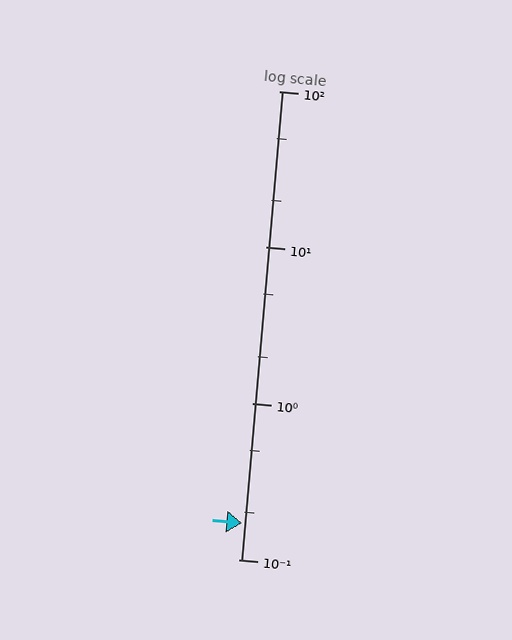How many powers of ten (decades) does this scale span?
The scale spans 3 decades, from 0.1 to 100.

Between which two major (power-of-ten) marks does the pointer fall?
The pointer is between 0.1 and 1.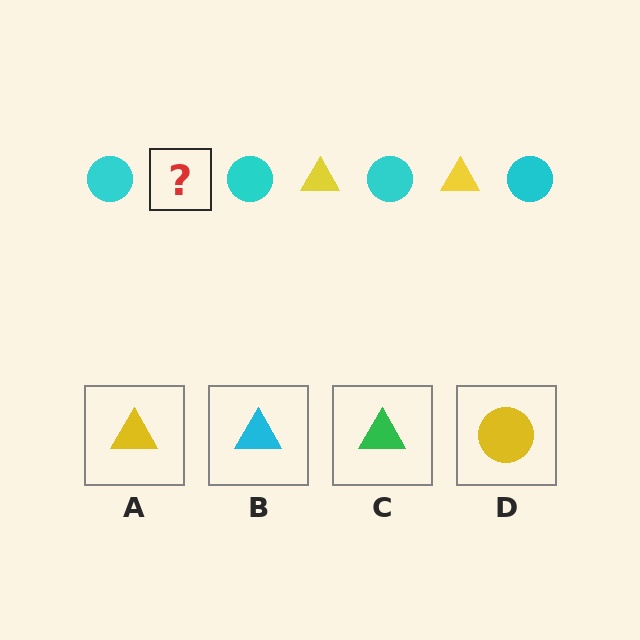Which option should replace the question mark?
Option A.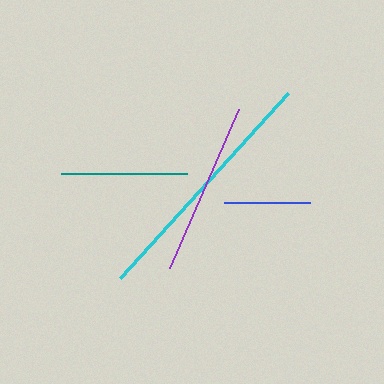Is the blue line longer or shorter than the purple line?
The purple line is longer than the blue line.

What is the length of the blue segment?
The blue segment is approximately 86 pixels long.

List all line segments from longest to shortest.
From longest to shortest: cyan, purple, teal, blue.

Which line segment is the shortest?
The blue line is the shortest at approximately 86 pixels.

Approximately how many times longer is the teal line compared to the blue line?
The teal line is approximately 1.5 times the length of the blue line.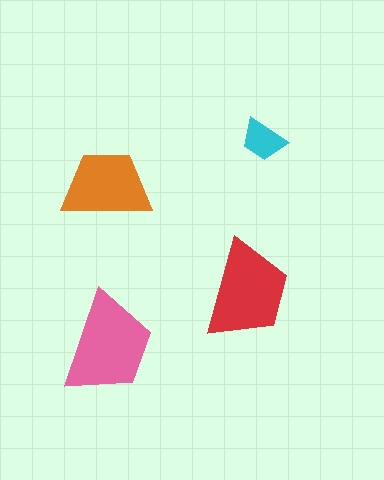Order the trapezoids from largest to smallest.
the pink one, the red one, the orange one, the cyan one.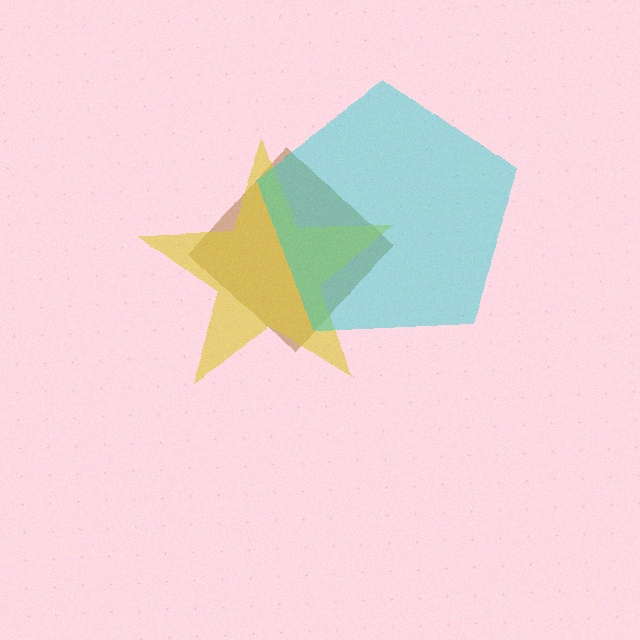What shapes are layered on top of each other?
The layered shapes are: a brown diamond, a yellow star, a cyan pentagon.